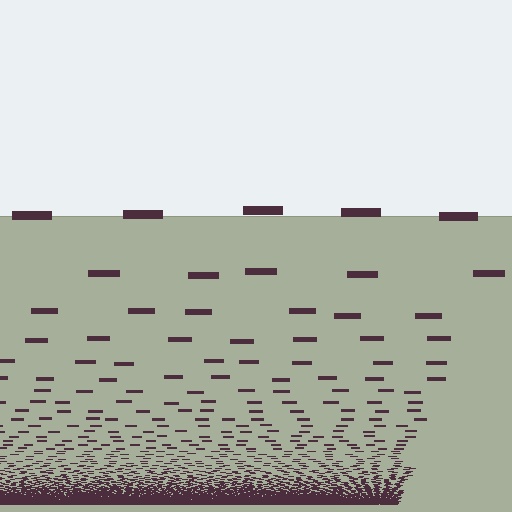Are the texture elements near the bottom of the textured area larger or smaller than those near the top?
Smaller. The gradient is inverted — elements near the bottom are smaller and denser.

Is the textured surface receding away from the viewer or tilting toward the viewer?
The surface appears to tilt toward the viewer. Texture elements get larger and sparser toward the top.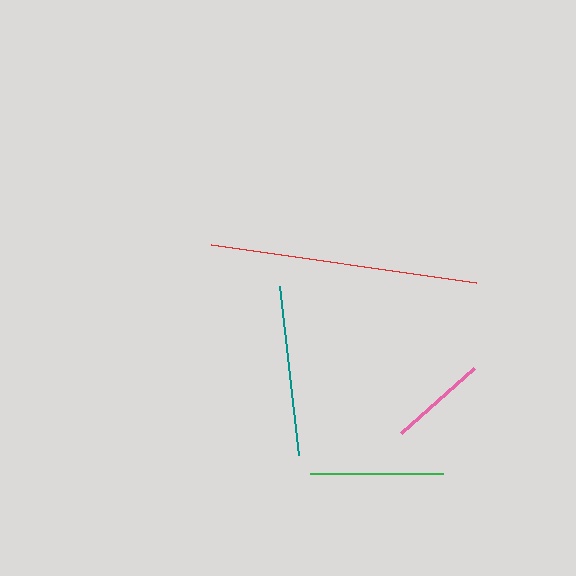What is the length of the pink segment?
The pink segment is approximately 98 pixels long.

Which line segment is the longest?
The red line is the longest at approximately 267 pixels.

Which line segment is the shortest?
The pink line is the shortest at approximately 98 pixels.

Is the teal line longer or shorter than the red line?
The red line is longer than the teal line.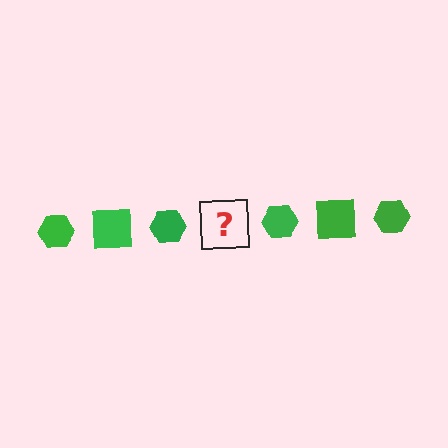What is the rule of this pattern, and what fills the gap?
The rule is that the pattern cycles through hexagon, square shapes in green. The gap should be filled with a green square.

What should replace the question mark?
The question mark should be replaced with a green square.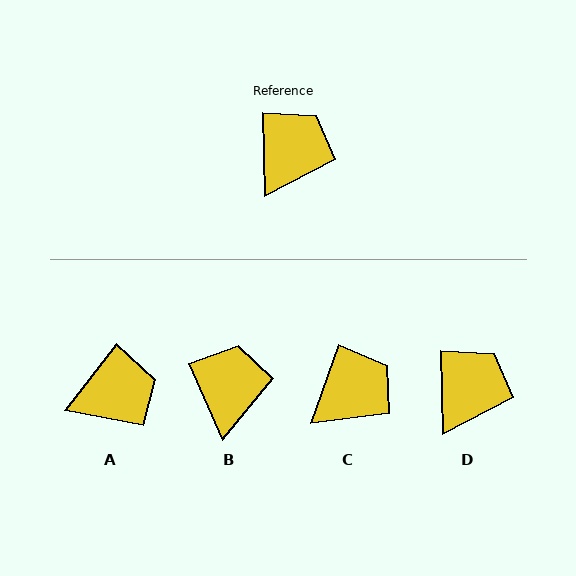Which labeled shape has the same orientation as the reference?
D.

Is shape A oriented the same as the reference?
No, it is off by about 39 degrees.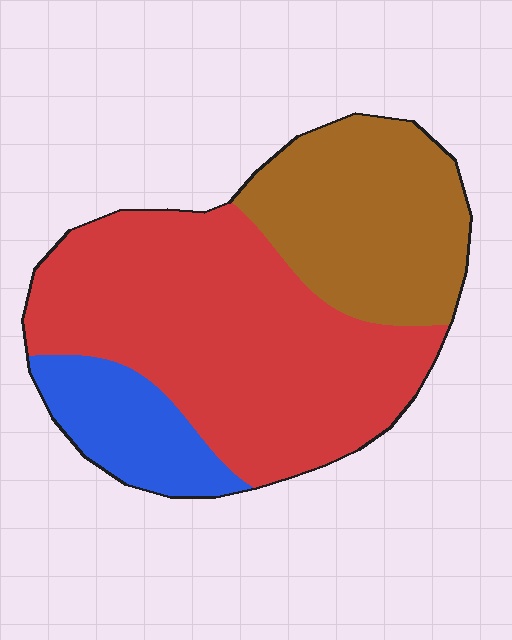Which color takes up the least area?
Blue, at roughly 15%.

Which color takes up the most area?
Red, at roughly 55%.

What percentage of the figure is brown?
Brown takes up between a quarter and a half of the figure.